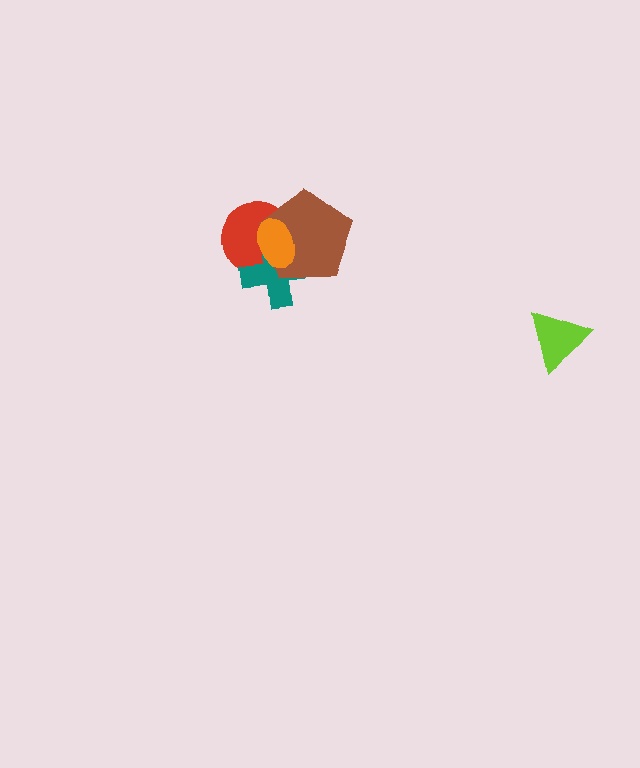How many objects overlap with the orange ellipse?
3 objects overlap with the orange ellipse.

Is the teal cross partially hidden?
Yes, it is partially covered by another shape.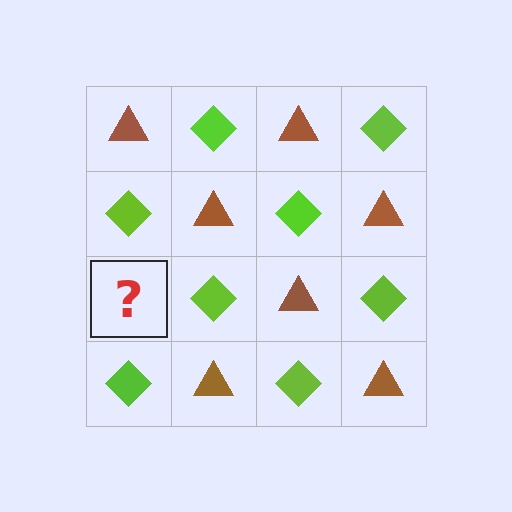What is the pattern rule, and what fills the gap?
The rule is that it alternates brown triangle and lime diamond in a checkerboard pattern. The gap should be filled with a brown triangle.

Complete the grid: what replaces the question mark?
The question mark should be replaced with a brown triangle.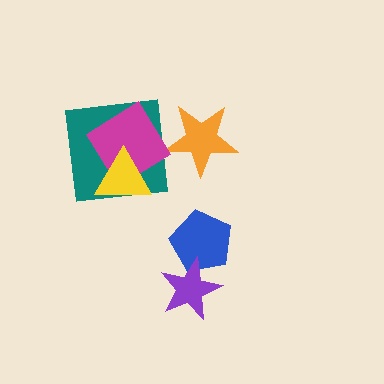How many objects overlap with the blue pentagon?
1 object overlaps with the blue pentagon.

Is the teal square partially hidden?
Yes, it is partially covered by another shape.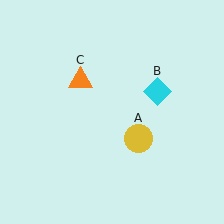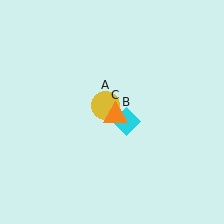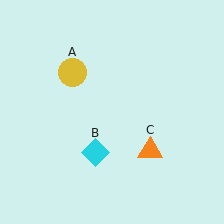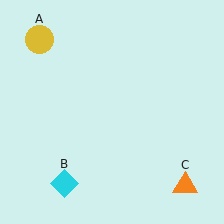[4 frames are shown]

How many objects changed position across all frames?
3 objects changed position: yellow circle (object A), cyan diamond (object B), orange triangle (object C).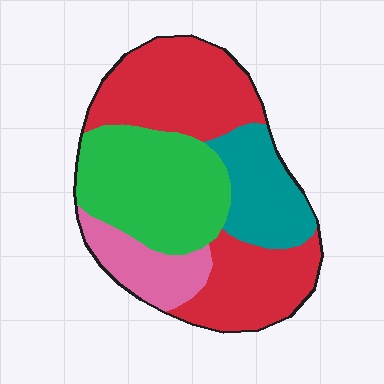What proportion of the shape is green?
Green takes up about one third (1/3) of the shape.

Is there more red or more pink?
Red.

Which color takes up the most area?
Red, at roughly 45%.